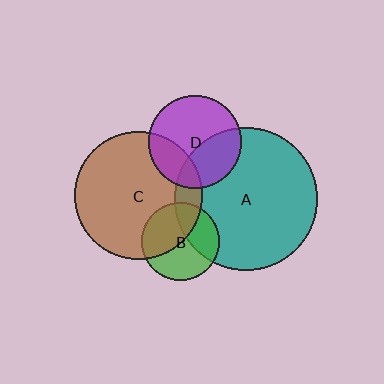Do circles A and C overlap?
Yes.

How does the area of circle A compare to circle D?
Approximately 2.3 times.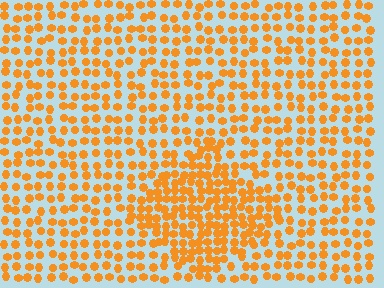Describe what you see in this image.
The image contains small orange elements arranged at two different densities. A diamond-shaped region is visible where the elements are more densely packed than the surrounding area.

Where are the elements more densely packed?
The elements are more densely packed inside the diamond boundary.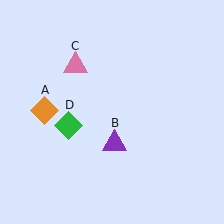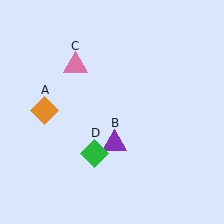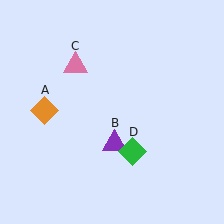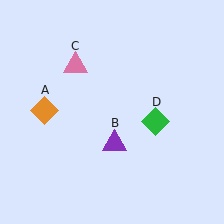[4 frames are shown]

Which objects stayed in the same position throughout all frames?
Orange diamond (object A) and purple triangle (object B) and pink triangle (object C) remained stationary.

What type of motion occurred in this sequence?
The green diamond (object D) rotated counterclockwise around the center of the scene.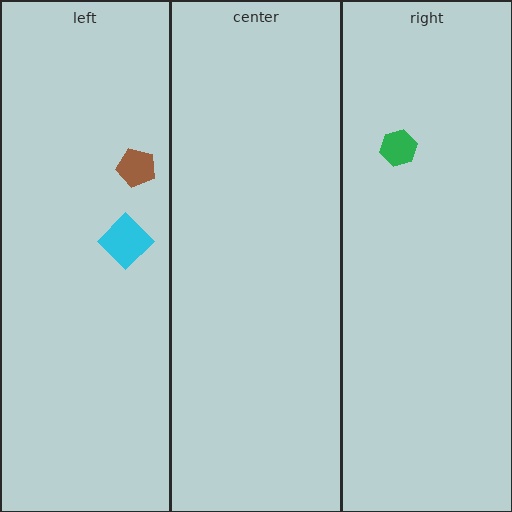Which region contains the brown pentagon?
The left region.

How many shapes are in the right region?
1.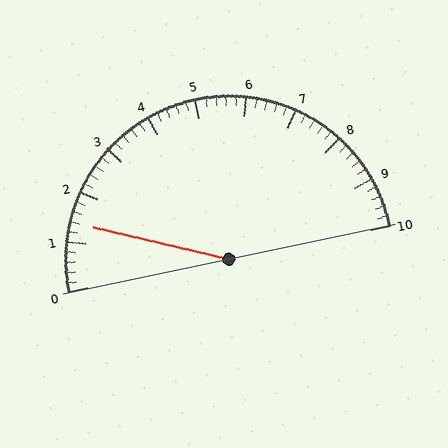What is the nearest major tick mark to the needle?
The nearest major tick mark is 1.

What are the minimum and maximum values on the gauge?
The gauge ranges from 0 to 10.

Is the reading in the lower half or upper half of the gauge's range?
The reading is in the lower half of the range (0 to 10).